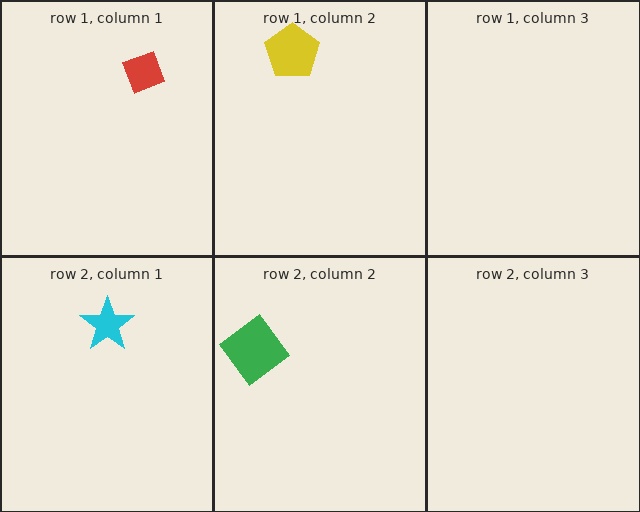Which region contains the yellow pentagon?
The row 1, column 2 region.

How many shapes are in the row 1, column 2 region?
1.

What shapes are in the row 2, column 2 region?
The green diamond.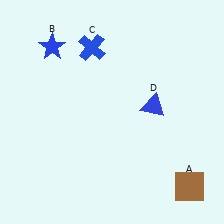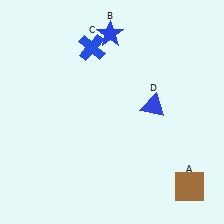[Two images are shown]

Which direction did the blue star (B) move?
The blue star (B) moved right.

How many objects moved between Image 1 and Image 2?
1 object moved between the two images.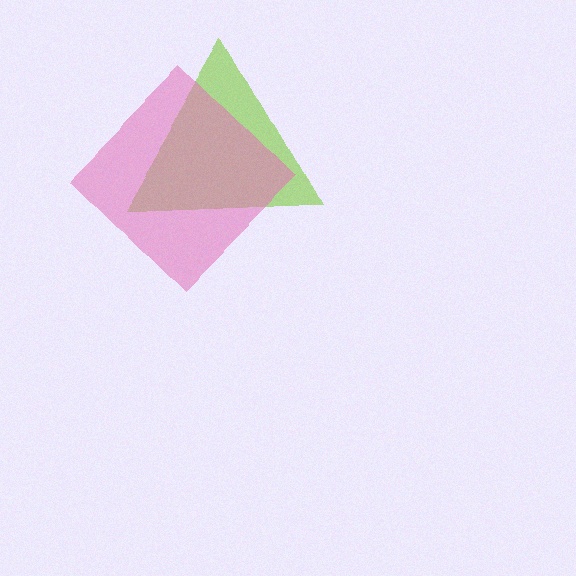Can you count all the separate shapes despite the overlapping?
Yes, there are 2 separate shapes.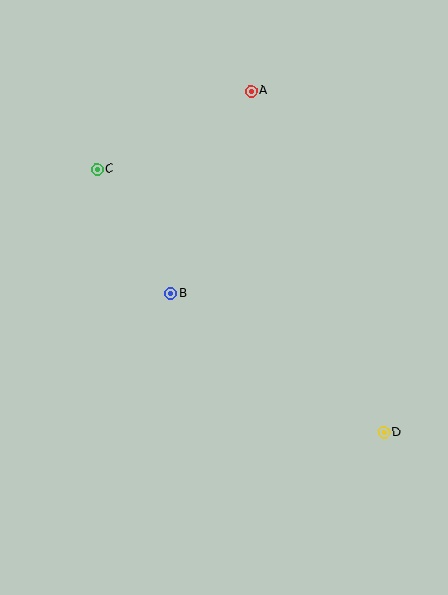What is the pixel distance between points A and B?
The distance between A and B is 218 pixels.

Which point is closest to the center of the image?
Point B at (171, 293) is closest to the center.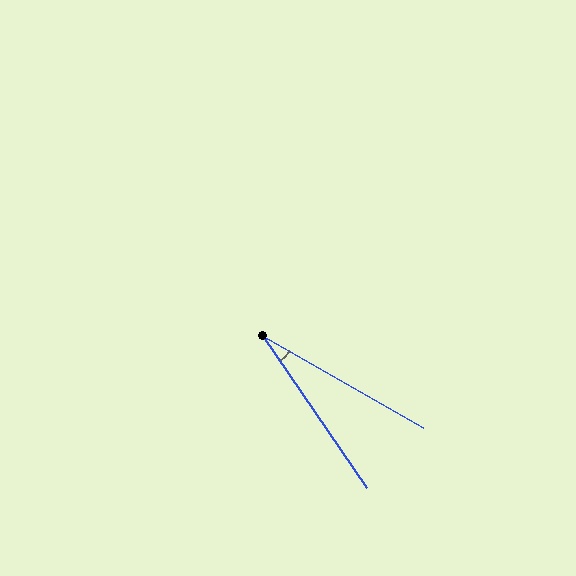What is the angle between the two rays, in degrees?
Approximately 26 degrees.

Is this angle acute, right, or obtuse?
It is acute.